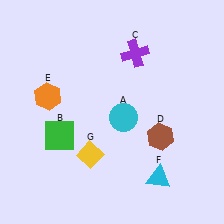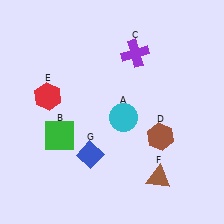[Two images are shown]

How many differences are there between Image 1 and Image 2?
There are 3 differences between the two images.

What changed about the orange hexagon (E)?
In Image 1, E is orange. In Image 2, it changed to red.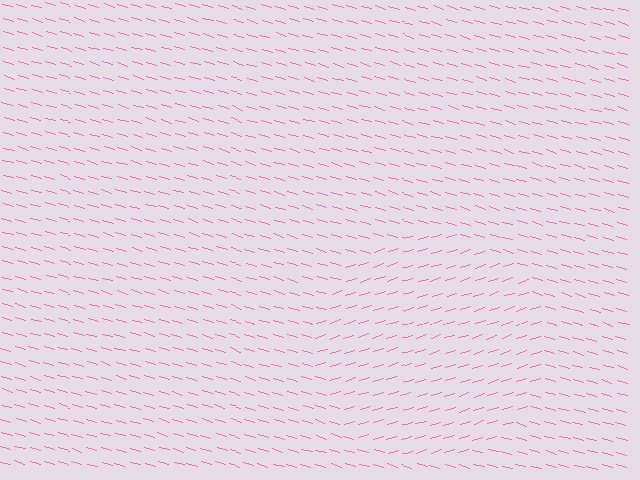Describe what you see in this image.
The image is filled with small pink line segments. A circle region in the image has lines oriented differently from the surrounding lines, creating a visible texture boundary.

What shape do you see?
I see a circle.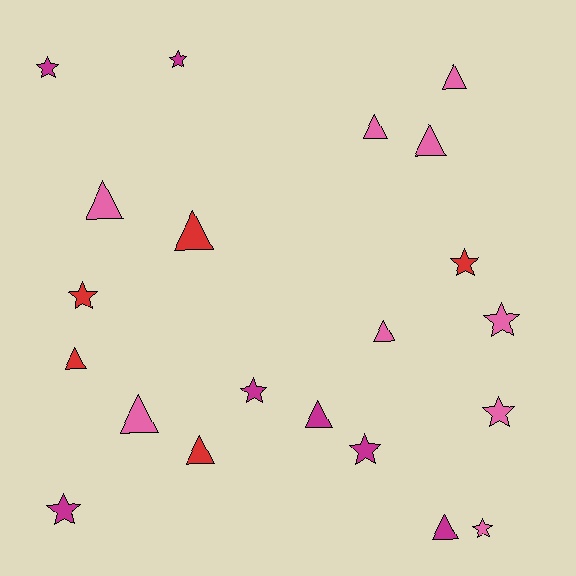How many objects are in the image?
There are 21 objects.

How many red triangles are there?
There are 3 red triangles.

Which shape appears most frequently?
Triangle, with 11 objects.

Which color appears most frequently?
Pink, with 9 objects.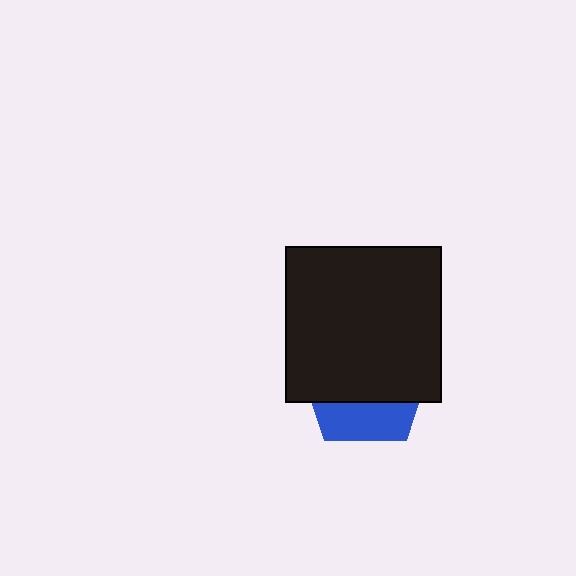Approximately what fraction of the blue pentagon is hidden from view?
Roughly 69% of the blue pentagon is hidden behind the black square.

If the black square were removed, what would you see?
You would see the complete blue pentagon.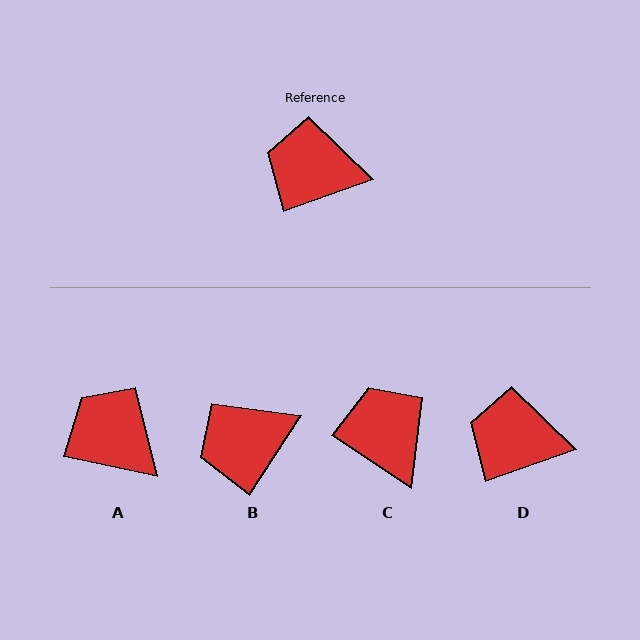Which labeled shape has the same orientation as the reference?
D.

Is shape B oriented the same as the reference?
No, it is off by about 37 degrees.